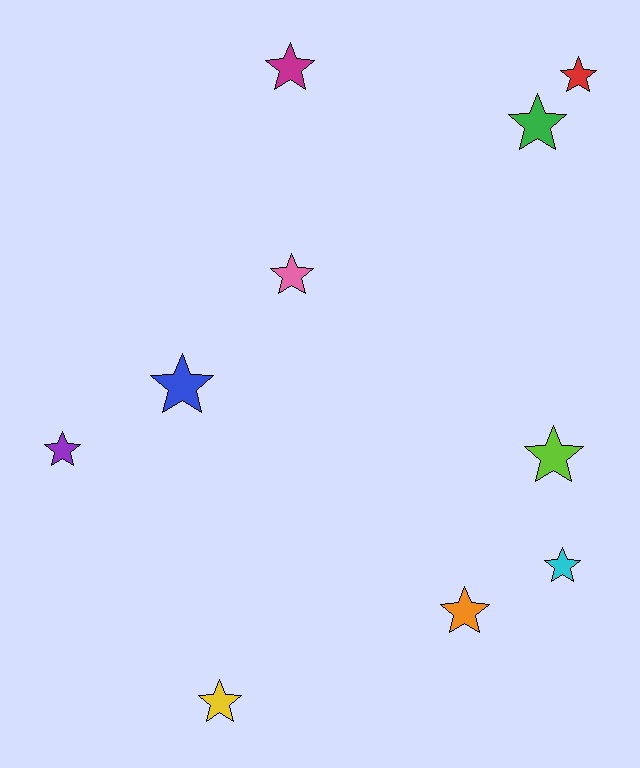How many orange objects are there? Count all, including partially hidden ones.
There is 1 orange object.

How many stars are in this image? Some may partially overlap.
There are 10 stars.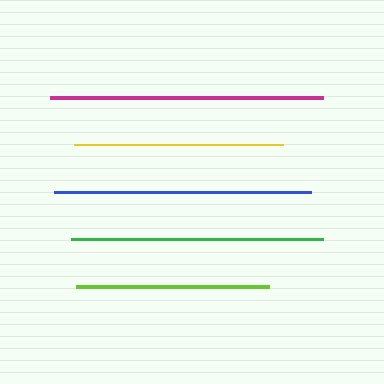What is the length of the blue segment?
The blue segment is approximately 257 pixels long.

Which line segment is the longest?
The magenta line is the longest at approximately 273 pixels.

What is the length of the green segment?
The green segment is approximately 252 pixels long.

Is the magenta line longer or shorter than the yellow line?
The magenta line is longer than the yellow line.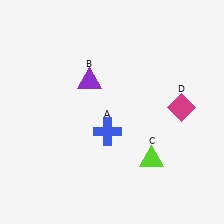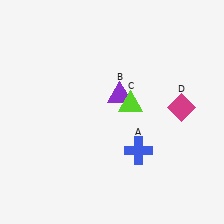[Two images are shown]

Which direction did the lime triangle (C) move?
The lime triangle (C) moved up.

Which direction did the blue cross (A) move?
The blue cross (A) moved right.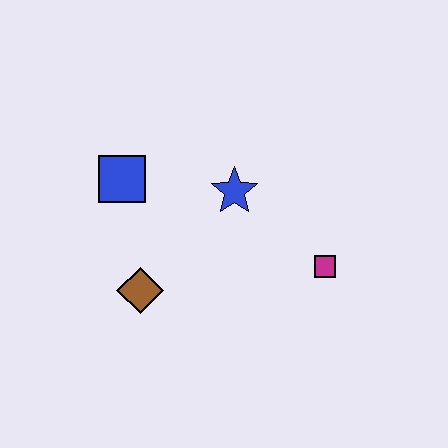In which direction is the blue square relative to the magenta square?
The blue square is to the left of the magenta square.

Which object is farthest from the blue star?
The brown diamond is farthest from the blue star.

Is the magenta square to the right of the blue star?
Yes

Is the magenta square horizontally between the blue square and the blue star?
No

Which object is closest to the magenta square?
The blue star is closest to the magenta square.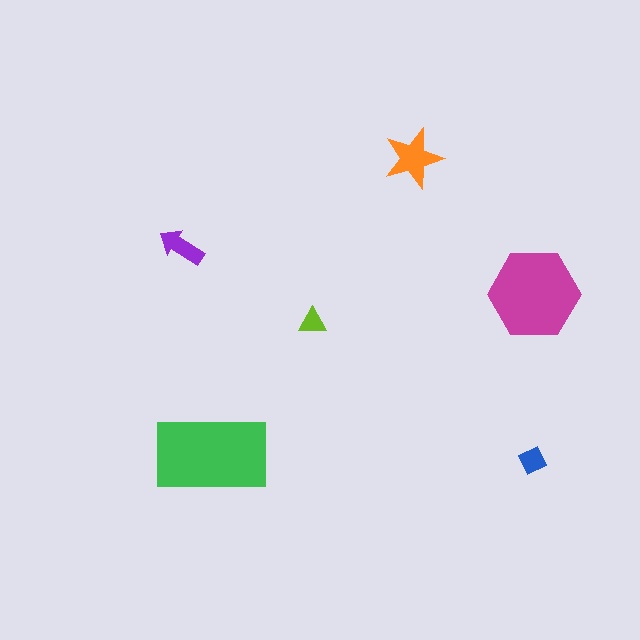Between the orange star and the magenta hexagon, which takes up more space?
The magenta hexagon.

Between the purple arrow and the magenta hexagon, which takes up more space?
The magenta hexagon.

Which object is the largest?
The green rectangle.